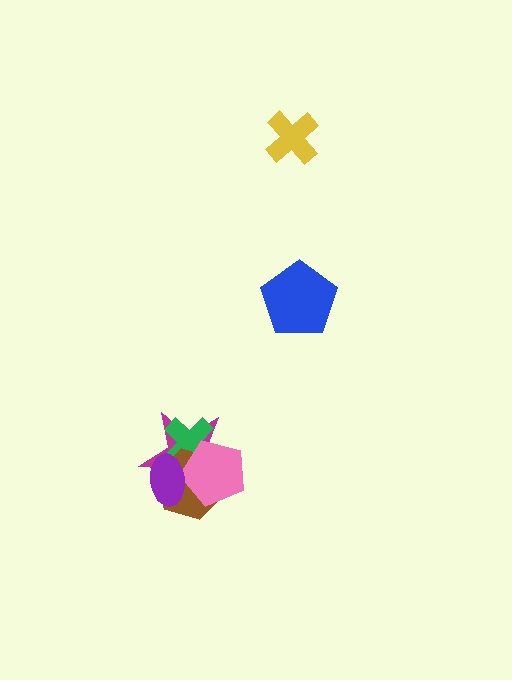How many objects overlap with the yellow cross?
0 objects overlap with the yellow cross.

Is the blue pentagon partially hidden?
No, no other shape covers it.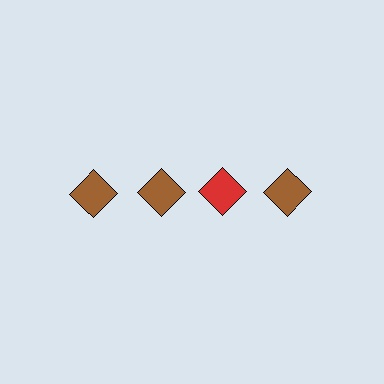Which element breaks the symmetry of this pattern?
The red diamond in the top row, center column breaks the symmetry. All other shapes are brown diamonds.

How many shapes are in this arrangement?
There are 4 shapes arranged in a grid pattern.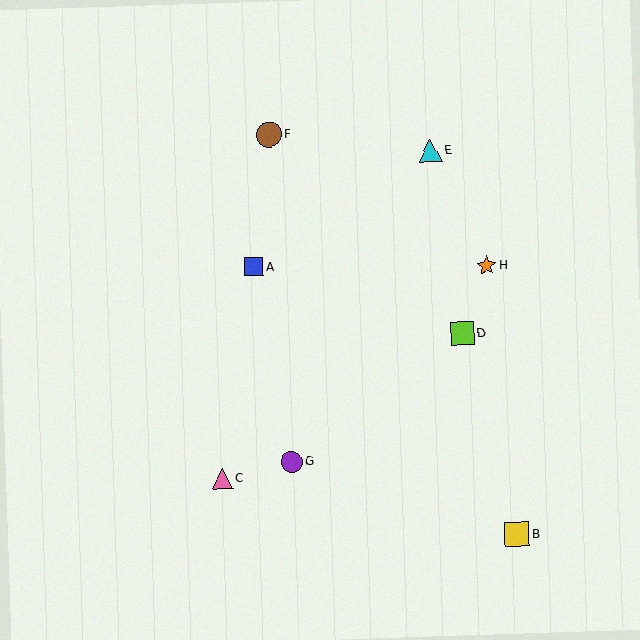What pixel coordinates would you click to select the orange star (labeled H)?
Click at (486, 266) to select the orange star H.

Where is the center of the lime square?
The center of the lime square is at (462, 333).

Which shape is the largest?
The brown circle (labeled F) is the largest.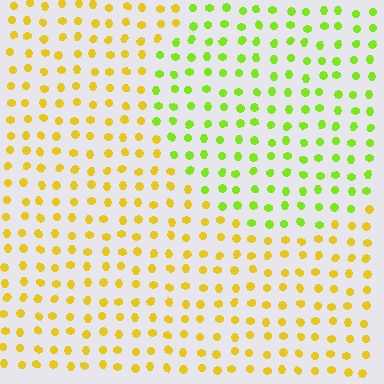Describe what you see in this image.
The image is filled with small yellow elements in a uniform arrangement. A circle-shaped region is visible where the elements are tinted to a slightly different hue, forming a subtle color boundary.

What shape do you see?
I see a circle.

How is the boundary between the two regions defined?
The boundary is defined purely by a slight shift in hue (about 42 degrees). Spacing, size, and orientation are identical on both sides.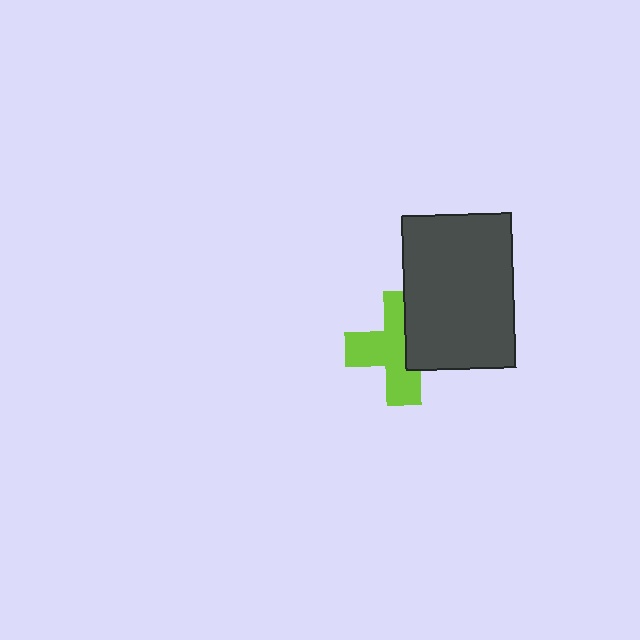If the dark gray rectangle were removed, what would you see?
You would see the complete lime cross.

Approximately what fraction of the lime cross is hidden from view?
Roughly 39% of the lime cross is hidden behind the dark gray rectangle.